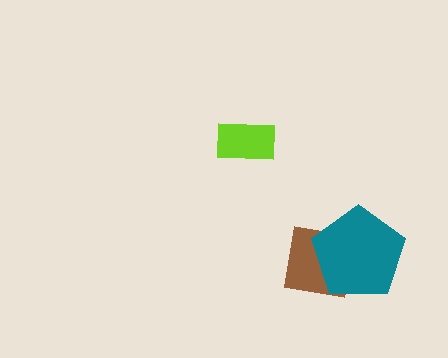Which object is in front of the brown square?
The teal pentagon is in front of the brown square.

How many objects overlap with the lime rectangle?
0 objects overlap with the lime rectangle.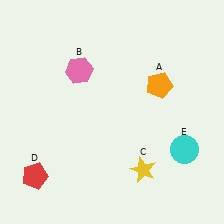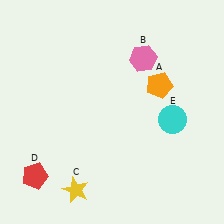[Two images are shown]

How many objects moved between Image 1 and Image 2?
3 objects moved between the two images.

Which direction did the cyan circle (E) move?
The cyan circle (E) moved up.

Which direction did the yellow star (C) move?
The yellow star (C) moved left.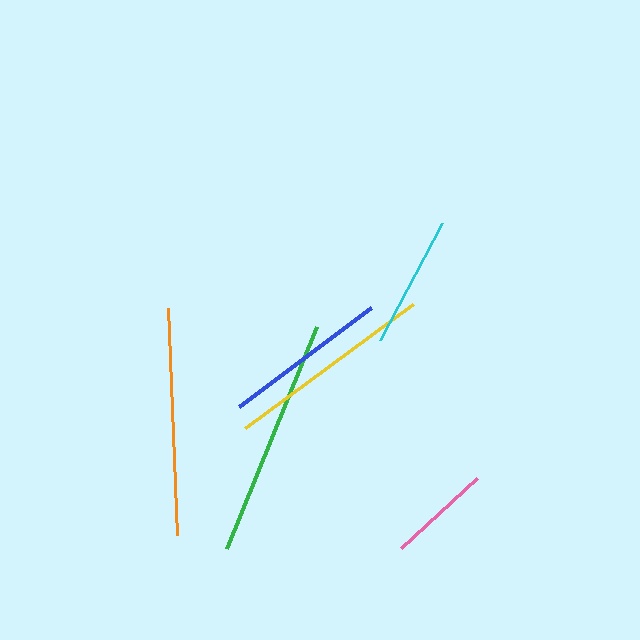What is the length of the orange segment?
The orange segment is approximately 227 pixels long.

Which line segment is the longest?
The green line is the longest at approximately 239 pixels.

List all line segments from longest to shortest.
From longest to shortest: green, orange, yellow, blue, cyan, pink.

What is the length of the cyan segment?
The cyan segment is approximately 132 pixels long.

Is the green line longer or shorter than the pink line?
The green line is longer than the pink line.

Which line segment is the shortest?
The pink line is the shortest at approximately 104 pixels.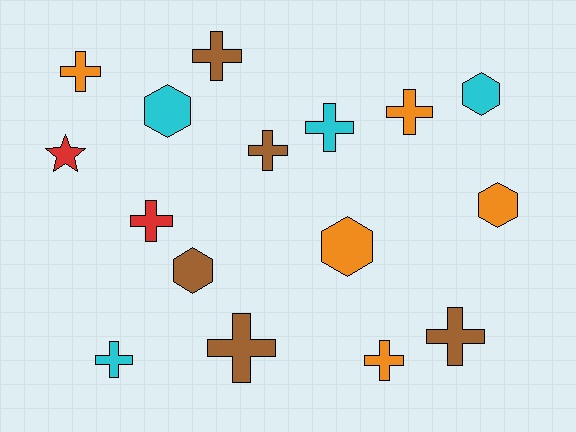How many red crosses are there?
There is 1 red cross.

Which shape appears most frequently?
Cross, with 10 objects.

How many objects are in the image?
There are 16 objects.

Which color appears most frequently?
Brown, with 5 objects.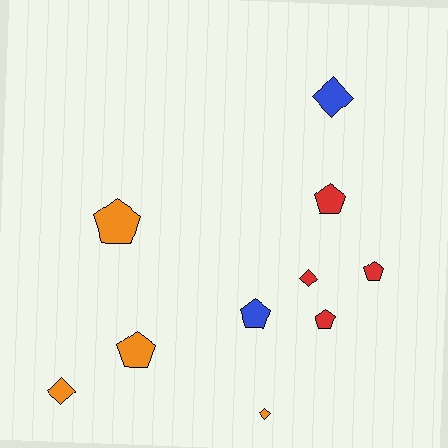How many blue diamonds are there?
There is 1 blue diamond.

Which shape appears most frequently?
Pentagon, with 6 objects.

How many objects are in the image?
There are 10 objects.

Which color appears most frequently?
Red, with 4 objects.